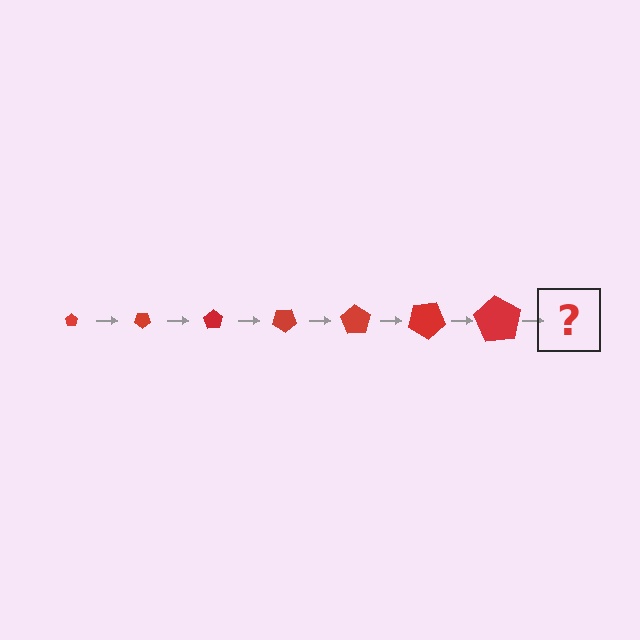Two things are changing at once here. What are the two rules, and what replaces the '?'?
The two rules are that the pentagon grows larger each step and it rotates 35 degrees each step. The '?' should be a pentagon, larger than the previous one and rotated 245 degrees from the start.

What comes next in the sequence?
The next element should be a pentagon, larger than the previous one and rotated 245 degrees from the start.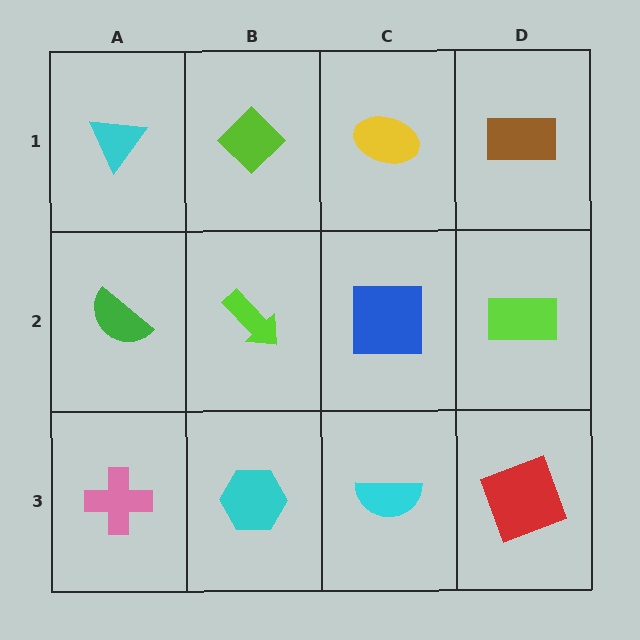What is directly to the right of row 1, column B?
A yellow ellipse.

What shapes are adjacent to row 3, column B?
A lime arrow (row 2, column B), a pink cross (row 3, column A), a cyan semicircle (row 3, column C).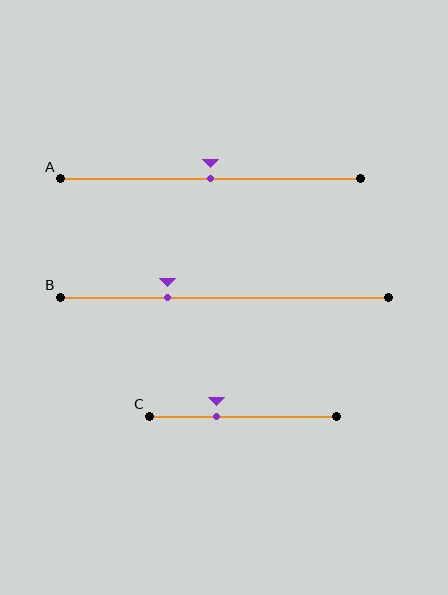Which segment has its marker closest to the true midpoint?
Segment A has its marker closest to the true midpoint.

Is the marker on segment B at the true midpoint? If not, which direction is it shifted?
No, the marker on segment B is shifted to the left by about 17% of the segment length.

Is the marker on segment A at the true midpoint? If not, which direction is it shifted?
Yes, the marker on segment A is at the true midpoint.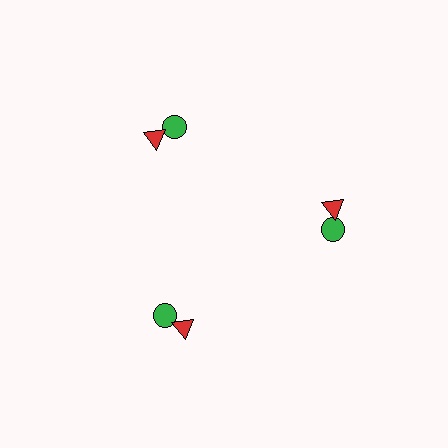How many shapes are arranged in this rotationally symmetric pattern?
There are 6 shapes, arranged in 3 groups of 2.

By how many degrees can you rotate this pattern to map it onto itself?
The pattern maps onto itself every 120 degrees of rotation.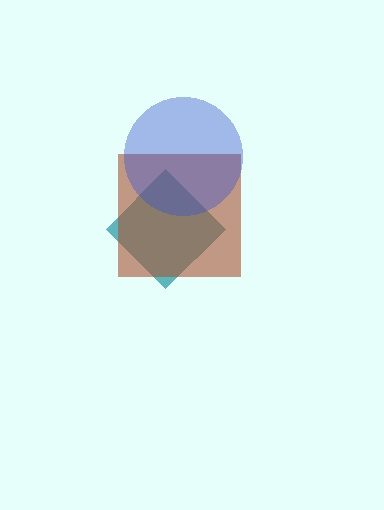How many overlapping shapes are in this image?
There are 3 overlapping shapes in the image.